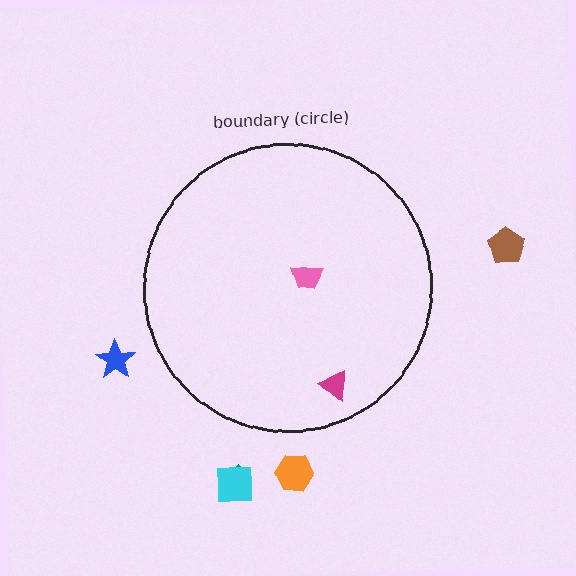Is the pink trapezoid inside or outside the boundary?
Inside.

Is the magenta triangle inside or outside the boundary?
Inside.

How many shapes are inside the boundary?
2 inside, 5 outside.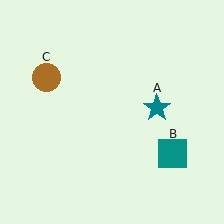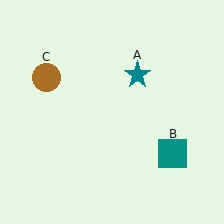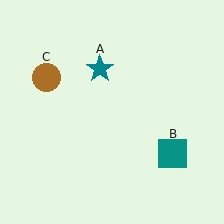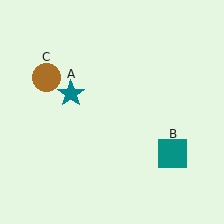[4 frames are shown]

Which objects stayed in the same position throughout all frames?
Teal square (object B) and brown circle (object C) remained stationary.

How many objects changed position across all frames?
1 object changed position: teal star (object A).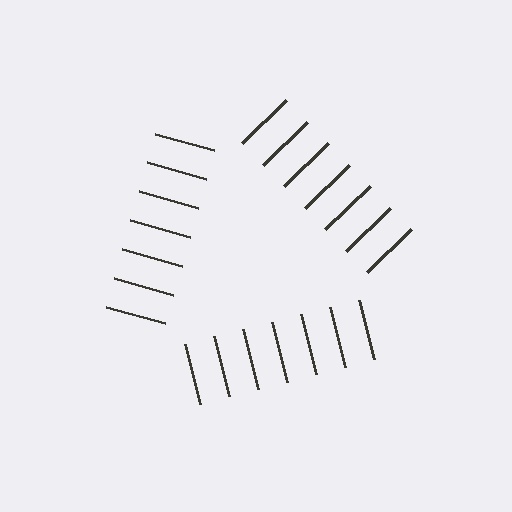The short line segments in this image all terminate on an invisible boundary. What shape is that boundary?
An illusory triangle — the line segments terminate on its edges but no continuous stroke is drawn.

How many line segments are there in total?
21 — 7 along each of the 3 edges.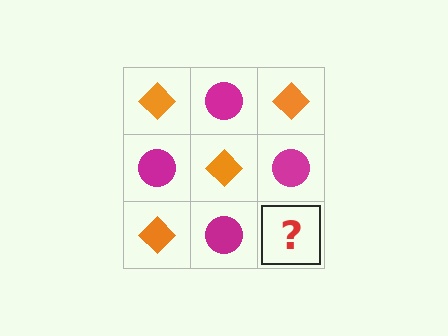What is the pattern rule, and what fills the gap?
The rule is that it alternates orange diamond and magenta circle in a checkerboard pattern. The gap should be filled with an orange diamond.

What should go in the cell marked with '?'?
The missing cell should contain an orange diamond.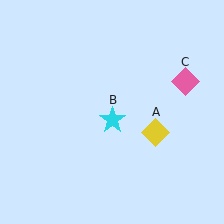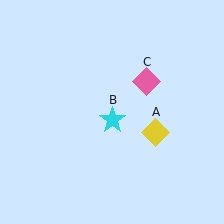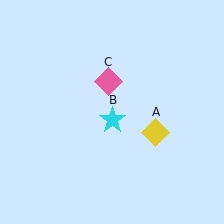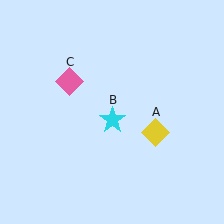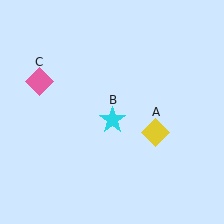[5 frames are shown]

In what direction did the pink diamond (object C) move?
The pink diamond (object C) moved left.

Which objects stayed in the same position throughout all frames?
Yellow diamond (object A) and cyan star (object B) remained stationary.